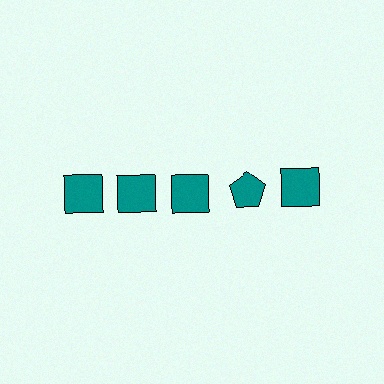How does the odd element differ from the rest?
It has a different shape: pentagon instead of square.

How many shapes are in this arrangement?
There are 5 shapes arranged in a grid pattern.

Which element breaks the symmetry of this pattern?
The teal pentagon in the top row, second from right column breaks the symmetry. All other shapes are teal squares.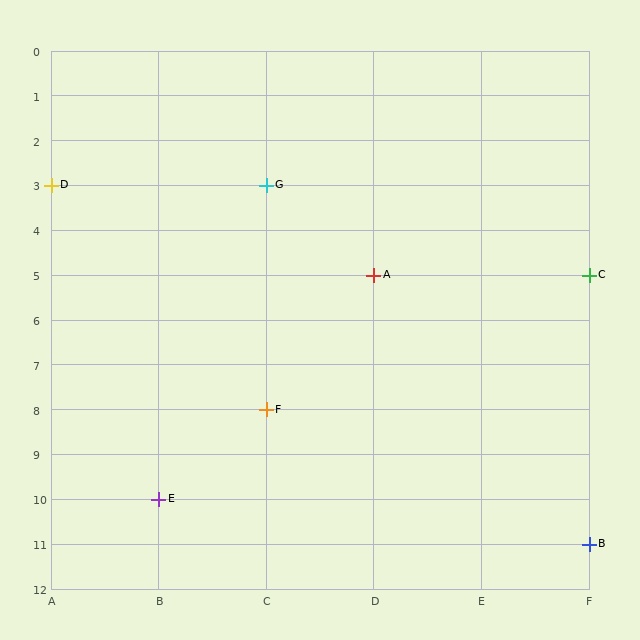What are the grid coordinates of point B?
Point B is at grid coordinates (F, 11).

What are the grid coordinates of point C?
Point C is at grid coordinates (F, 5).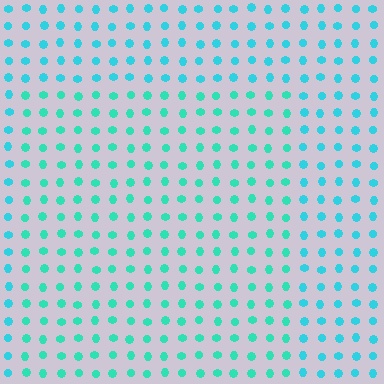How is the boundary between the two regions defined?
The boundary is defined purely by a slight shift in hue (about 21 degrees). Spacing, size, and orientation are identical on both sides.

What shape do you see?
I see a rectangle.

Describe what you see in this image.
The image is filled with small cyan elements in a uniform arrangement. A rectangle-shaped region is visible where the elements are tinted to a slightly different hue, forming a subtle color boundary.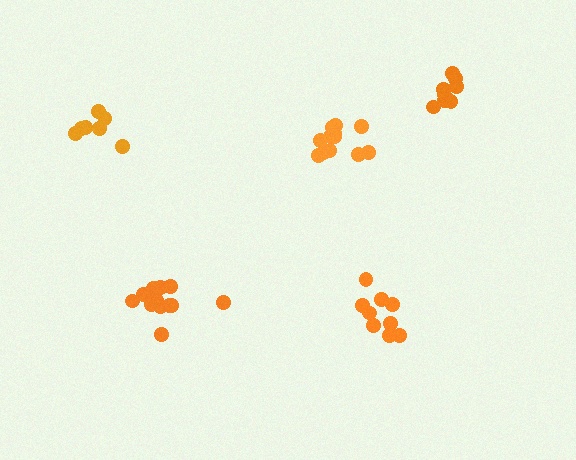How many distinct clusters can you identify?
There are 5 distinct clusters.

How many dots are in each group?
Group 1: 9 dots, Group 2: 12 dots, Group 3: 13 dots, Group 4: 7 dots, Group 5: 8 dots (49 total).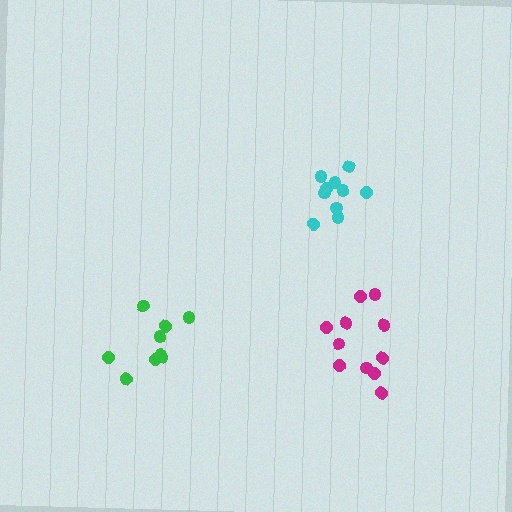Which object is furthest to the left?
The green cluster is leftmost.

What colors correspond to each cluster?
The clusters are colored: cyan, magenta, green.